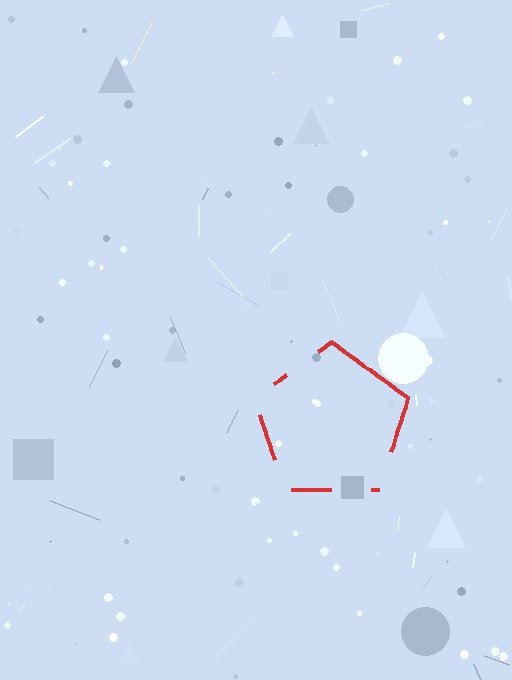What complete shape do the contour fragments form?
The contour fragments form a pentagon.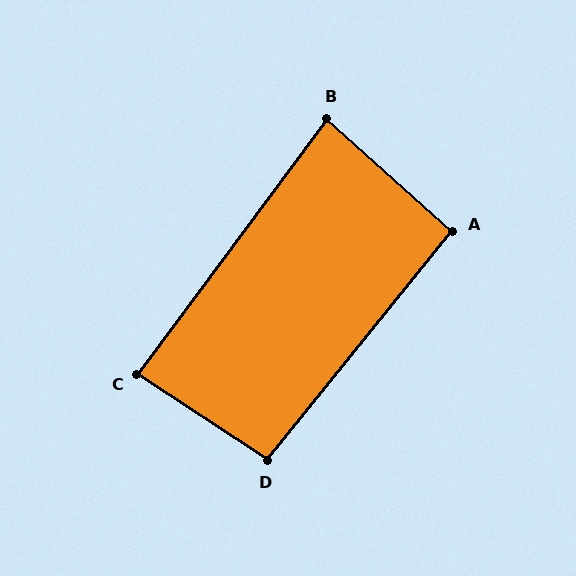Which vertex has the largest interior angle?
D, at approximately 95 degrees.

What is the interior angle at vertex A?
Approximately 93 degrees (approximately right).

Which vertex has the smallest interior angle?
B, at approximately 85 degrees.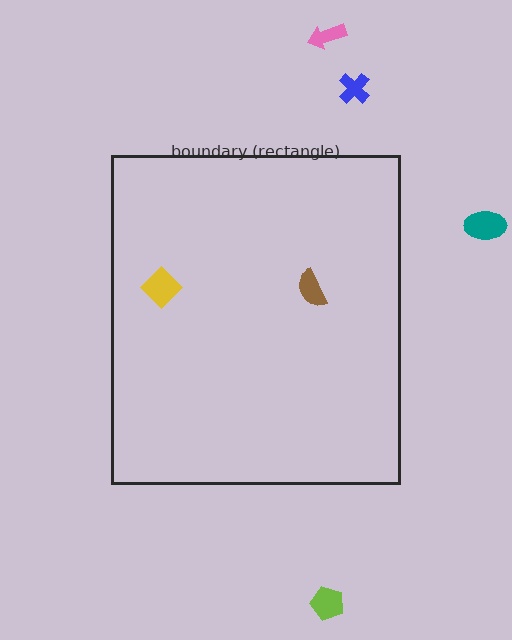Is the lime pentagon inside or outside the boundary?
Outside.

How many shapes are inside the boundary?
2 inside, 4 outside.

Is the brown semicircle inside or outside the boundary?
Inside.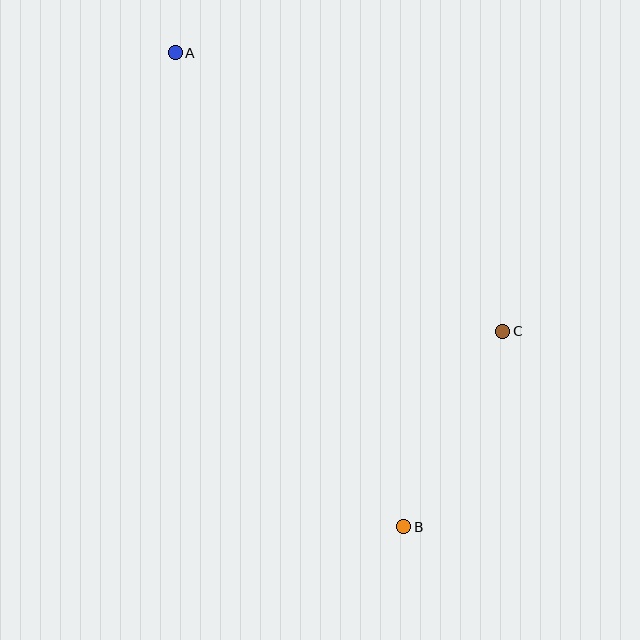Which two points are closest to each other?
Points B and C are closest to each other.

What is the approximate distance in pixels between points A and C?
The distance between A and C is approximately 430 pixels.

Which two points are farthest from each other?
Points A and B are farthest from each other.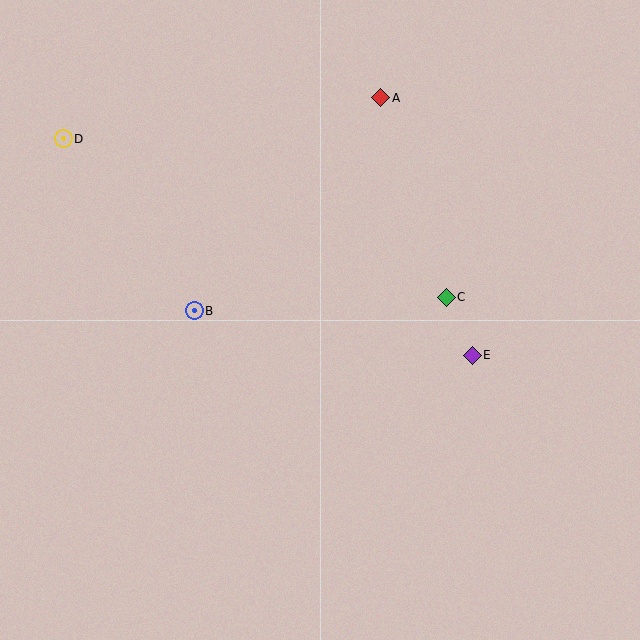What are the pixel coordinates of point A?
Point A is at (381, 98).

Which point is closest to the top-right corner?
Point A is closest to the top-right corner.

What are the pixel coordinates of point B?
Point B is at (194, 311).